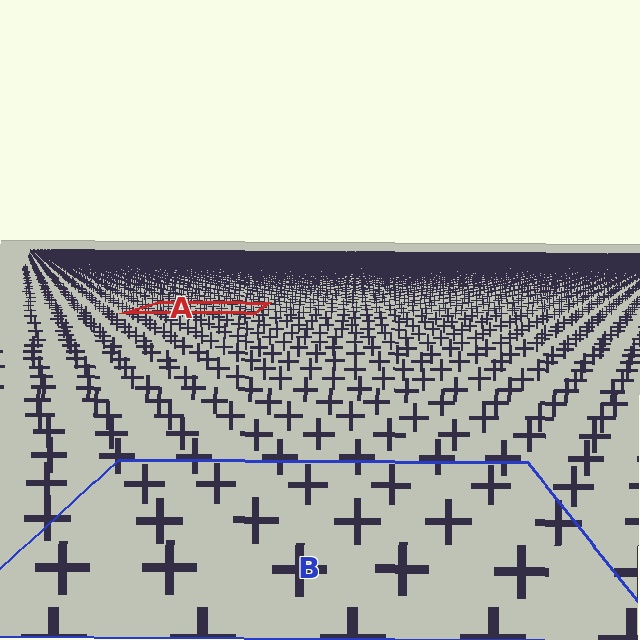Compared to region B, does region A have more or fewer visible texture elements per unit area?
Region A has more texture elements per unit area — they are packed more densely because it is farther away.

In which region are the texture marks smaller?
The texture marks are smaller in region A, because it is farther away.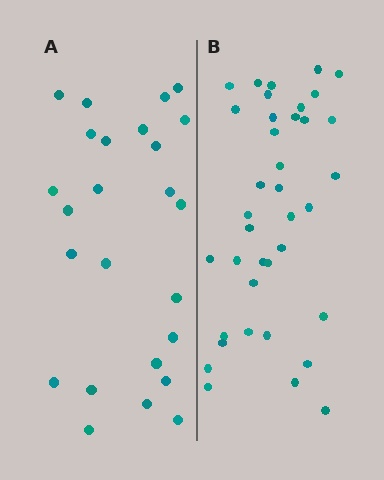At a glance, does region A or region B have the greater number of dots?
Region B (the right region) has more dots.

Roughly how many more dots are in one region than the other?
Region B has approximately 15 more dots than region A.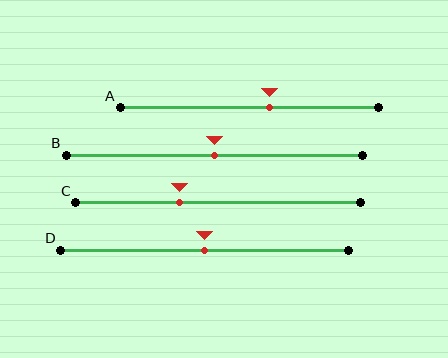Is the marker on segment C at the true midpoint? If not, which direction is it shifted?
No, the marker on segment C is shifted to the left by about 13% of the segment length.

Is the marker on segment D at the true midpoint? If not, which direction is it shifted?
Yes, the marker on segment D is at the true midpoint.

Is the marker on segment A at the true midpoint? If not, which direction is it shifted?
No, the marker on segment A is shifted to the right by about 8% of the segment length.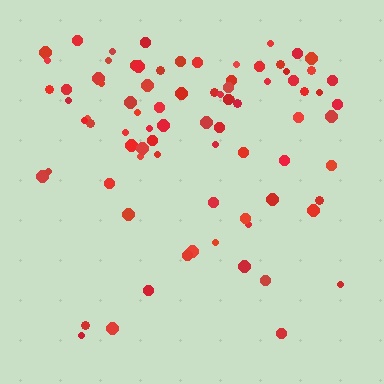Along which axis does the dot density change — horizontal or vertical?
Vertical.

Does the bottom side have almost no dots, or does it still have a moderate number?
Still a moderate number, just noticeably fewer than the top.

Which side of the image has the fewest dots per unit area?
The bottom.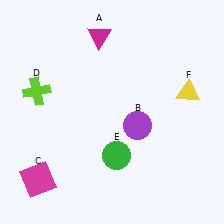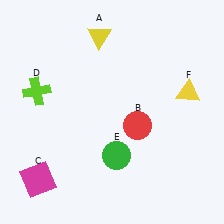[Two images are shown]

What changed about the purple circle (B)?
In Image 1, B is purple. In Image 2, it changed to red.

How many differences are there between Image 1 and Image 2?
There are 2 differences between the two images.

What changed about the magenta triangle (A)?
In Image 1, A is magenta. In Image 2, it changed to yellow.